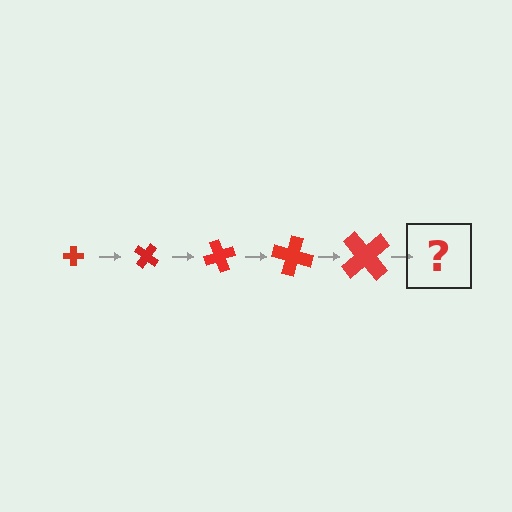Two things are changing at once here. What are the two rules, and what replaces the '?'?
The two rules are that the cross grows larger each step and it rotates 35 degrees each step. The '?' should be a cross, larger than the previous one and rotated 175 degrees from the start.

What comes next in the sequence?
The next element should be a cross, larger than the previous one and rotated 175 degrees from the start.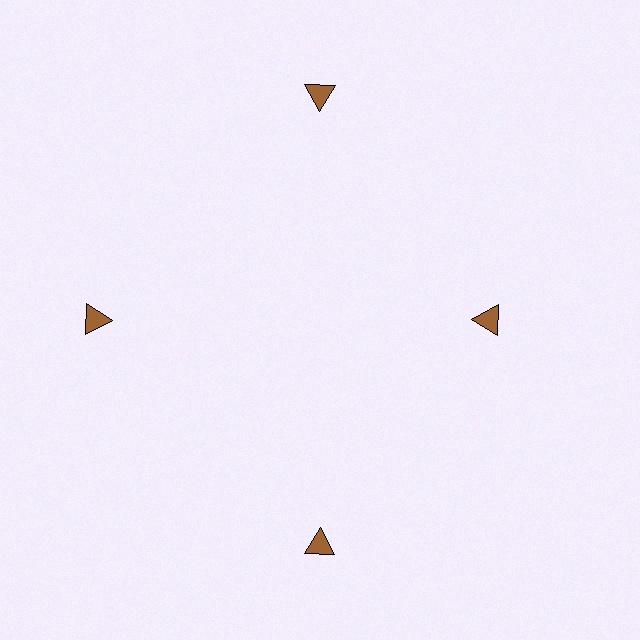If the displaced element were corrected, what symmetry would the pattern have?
It would have 4-fold rotational symmetry — the pattern would map onto itself every 90 degrees.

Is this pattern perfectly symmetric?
No. The 4 brown triangles are arranged in a ring, but one element near the 3 o'clock position is pulled inward toward the center, breaking the 4-fold rotational symmetry.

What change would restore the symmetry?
The symmetry would be restored by moving it outward, back onto the ring so that all 4 triangles sit at equal angles and equal distance from the center.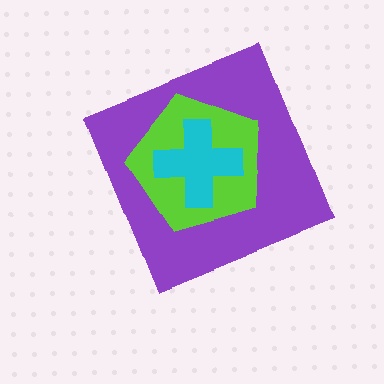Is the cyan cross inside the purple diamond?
Yes.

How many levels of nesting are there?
3.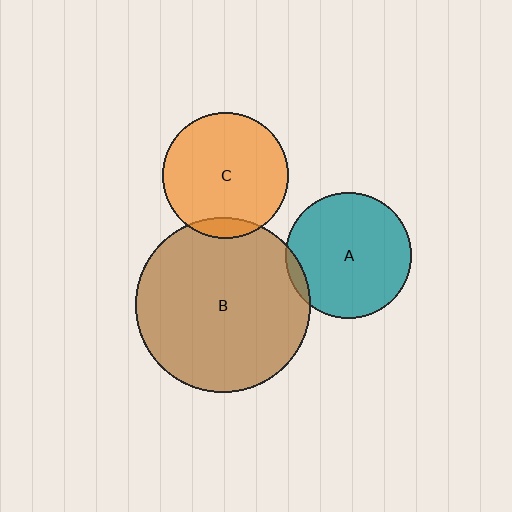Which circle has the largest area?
Circle B (brown).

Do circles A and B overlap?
Yes.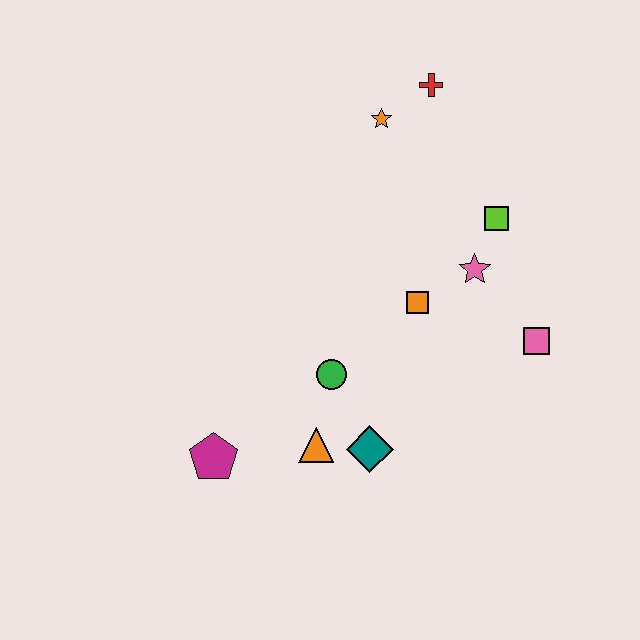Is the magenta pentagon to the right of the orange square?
No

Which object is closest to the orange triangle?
The teal diamond is closest to the orange triangle.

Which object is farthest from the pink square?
The magenta pentagon is farthest from the pink square.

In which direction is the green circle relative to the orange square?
The green circle is to the left of the orange square.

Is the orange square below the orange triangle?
No